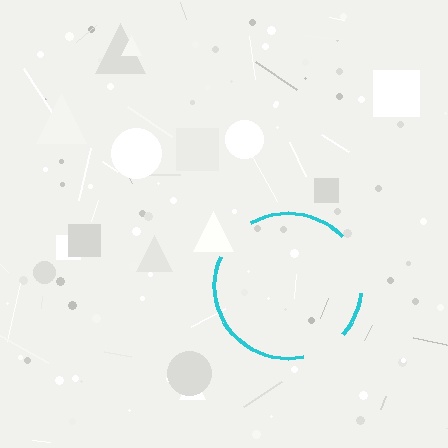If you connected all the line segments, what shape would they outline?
They would outline a circle.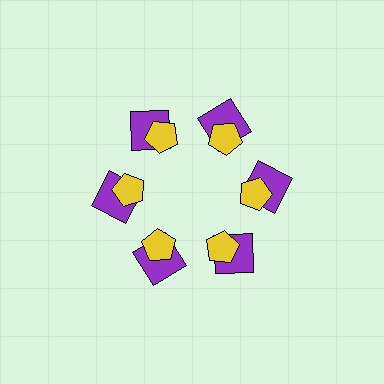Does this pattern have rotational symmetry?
Yes, this pattern has 6-fold rotational symmetry. It looks the same after rotating 60 degrees around the center.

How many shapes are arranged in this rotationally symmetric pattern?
There are 12 shapes, arranged in 6 groups of 2.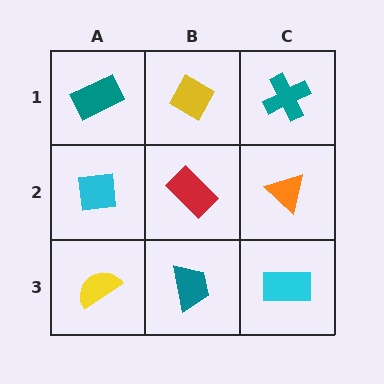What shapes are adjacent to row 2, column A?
A teal rectangle (row 1, column A), a yellow semicircle (row 3, column A), a red rectangle (row 2, column B).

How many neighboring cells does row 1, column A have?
2.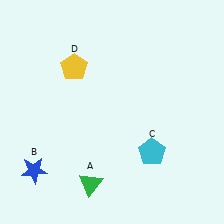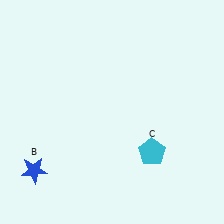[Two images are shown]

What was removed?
The green triangle (A), the yellow pentagon (D) were removed in Image 2.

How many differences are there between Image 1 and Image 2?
There are 2 differences between the two images.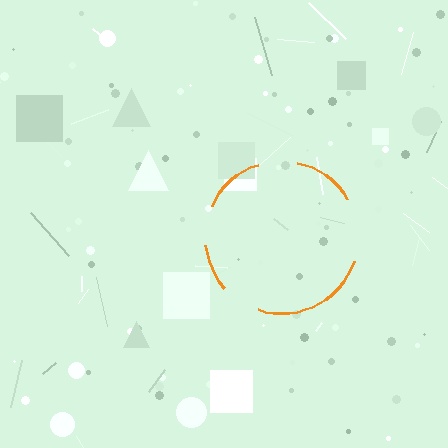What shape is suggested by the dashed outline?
The dashed outline suggests a circle.